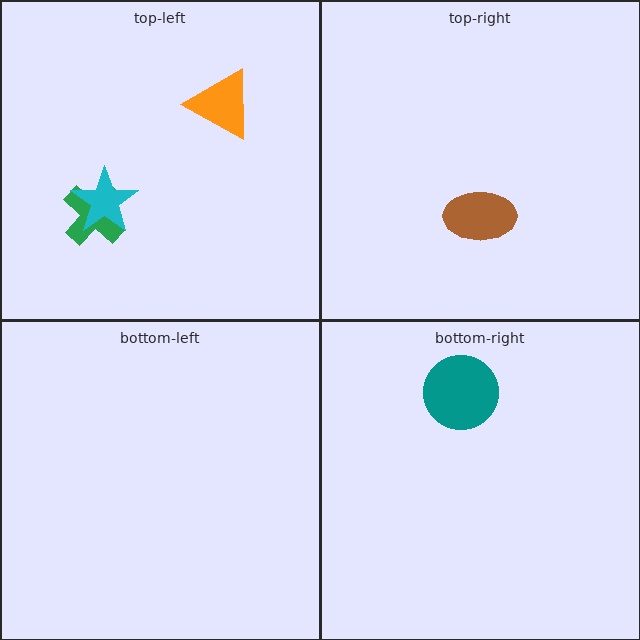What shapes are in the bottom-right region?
The teal circle.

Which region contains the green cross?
The top-left region.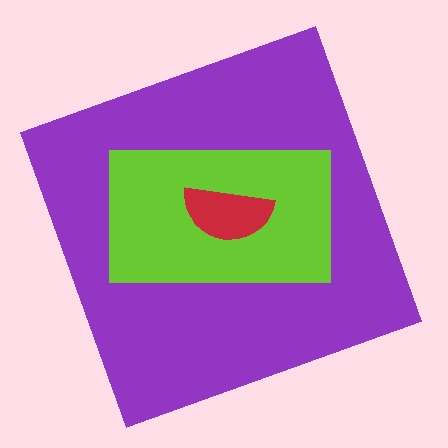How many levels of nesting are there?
3.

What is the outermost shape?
The purple square.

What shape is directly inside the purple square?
The lime rectangle.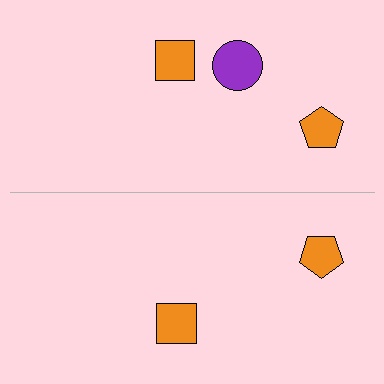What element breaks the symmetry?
A purple circle is missing from the bottom side.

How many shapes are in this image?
There are 5 shapes in this image.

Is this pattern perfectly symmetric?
No, the pattern is not perfectly symmetric. A purple circle is missing from the bottom side.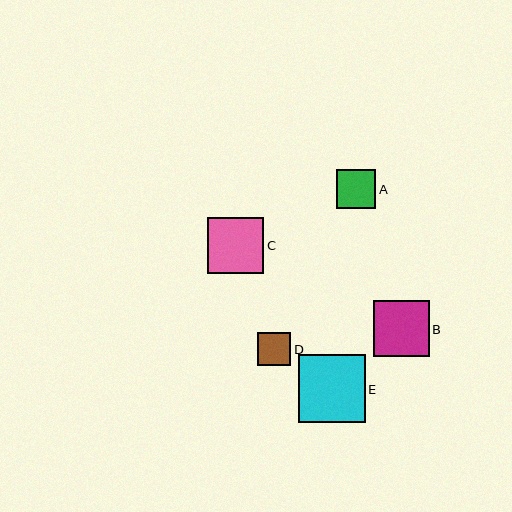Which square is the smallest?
Square D is the smallest with a size of approximately 34 pixels.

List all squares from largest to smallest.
From largest to smallest: E, C, B, A, D.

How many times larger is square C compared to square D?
Square C is approximately 1.7 times the size of square D.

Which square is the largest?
Square E is the largest with a size of approximately 67 pixels.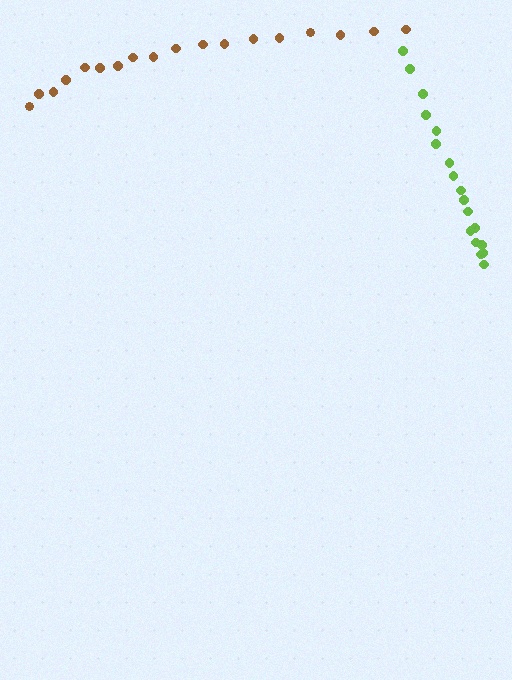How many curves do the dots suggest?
There are 2 distinct paths.